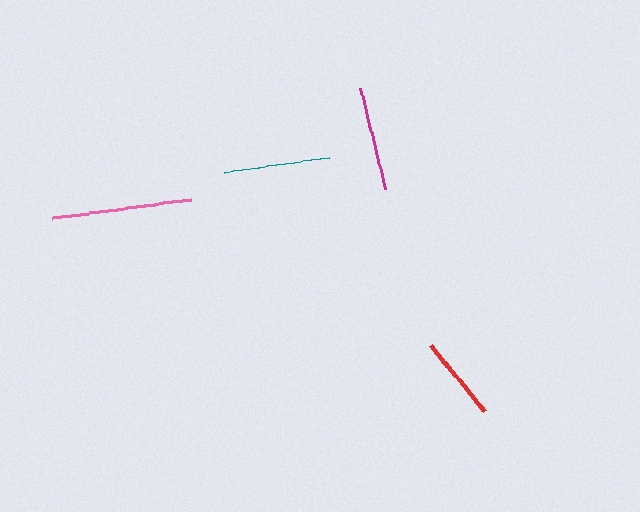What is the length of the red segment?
The red segment is approximately 87 pixels long.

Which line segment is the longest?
The pink line is the longest at approximately 141 pixels.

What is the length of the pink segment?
The pink segment is approximately 141 pixels long.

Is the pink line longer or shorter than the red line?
The pink line is longer than the red line.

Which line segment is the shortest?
The red line is the shortest at approximately 87 pixels.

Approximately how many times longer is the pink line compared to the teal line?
The pink line is approximately 1.3 times the length of the teal line.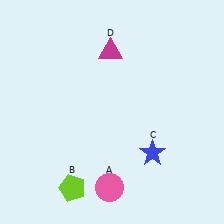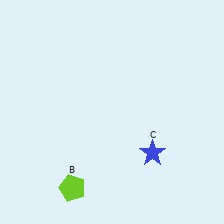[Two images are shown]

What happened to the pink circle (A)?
The pink circle (A) was removed in Image 2. It was in the bottom-left area of Image 1.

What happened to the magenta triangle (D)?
The magenta triangle (D) was removed in Image 2. It was in the top-left area of Image 1.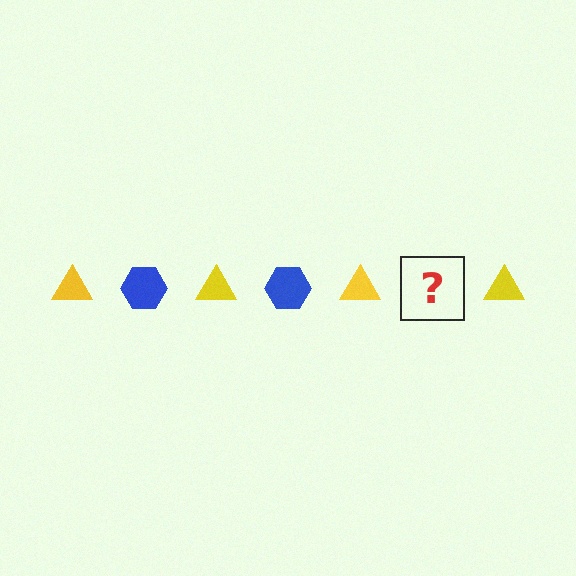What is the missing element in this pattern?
The missing element is a blue hexagon.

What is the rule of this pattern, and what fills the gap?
The rule is that the pattern alternates between yellow triangle and blue hexagon. The gap should be filled with a blue hexagon.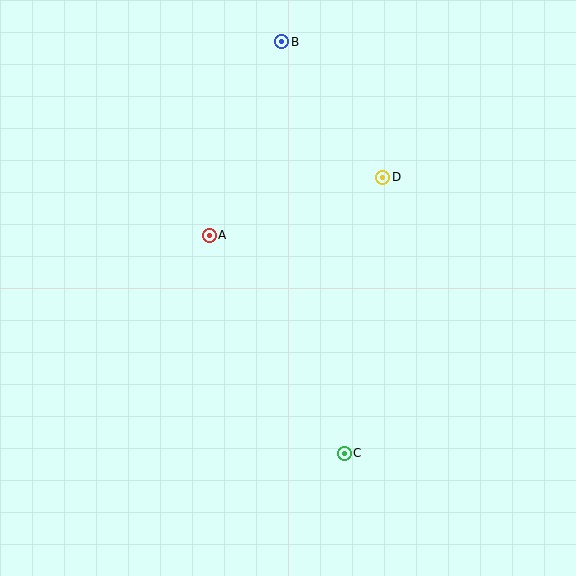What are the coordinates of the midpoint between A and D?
The midpoint between A and D is at (296, 206).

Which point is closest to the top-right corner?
Point D is closest to the top-right corner.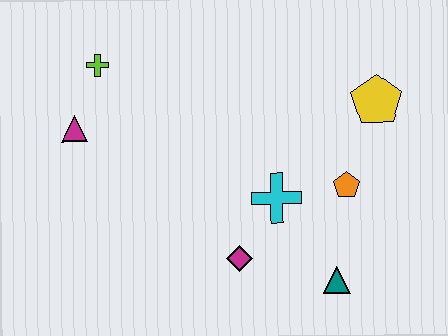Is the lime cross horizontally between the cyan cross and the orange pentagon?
No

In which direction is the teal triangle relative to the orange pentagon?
The teal triangle is below the orange pentagon.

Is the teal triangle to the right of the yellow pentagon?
No